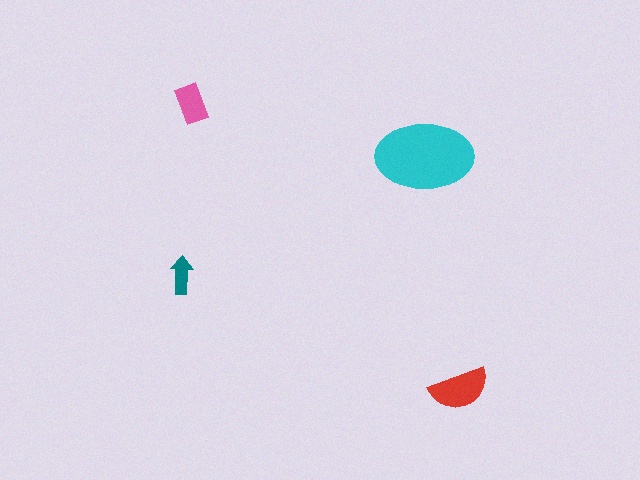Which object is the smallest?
The teal arrow.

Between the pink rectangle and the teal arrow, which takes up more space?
The pink rectangle.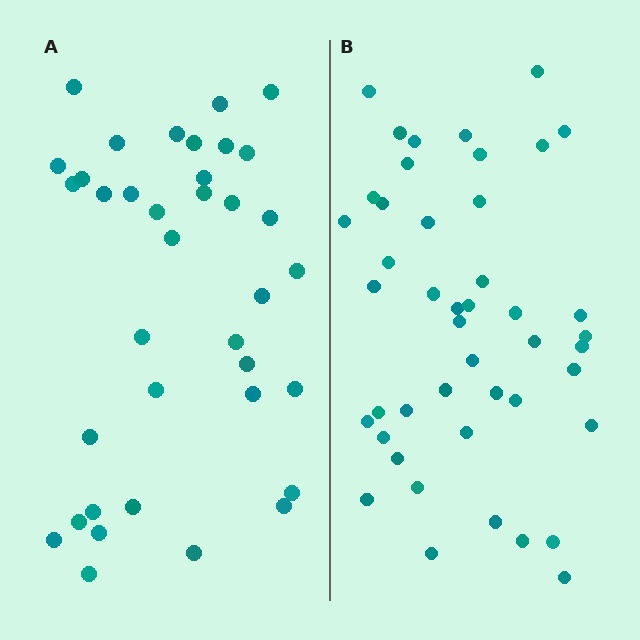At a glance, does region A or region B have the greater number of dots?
Region B (the right region) has more dots.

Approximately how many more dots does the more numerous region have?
Region B has roughly 8 or so more dots than region A.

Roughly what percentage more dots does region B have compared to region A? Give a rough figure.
About 20% more.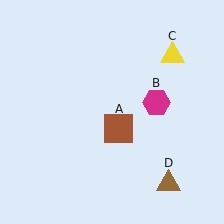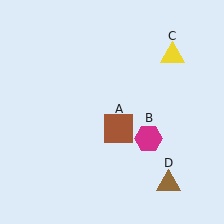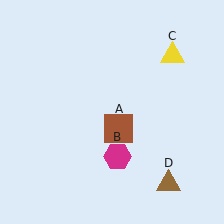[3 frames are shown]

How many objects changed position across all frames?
1 object changed position: magenta hexagon (object B).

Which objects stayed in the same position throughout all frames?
Brown square (object A) and yellow triangle (object C) and brown triangle (object D) remained stationary.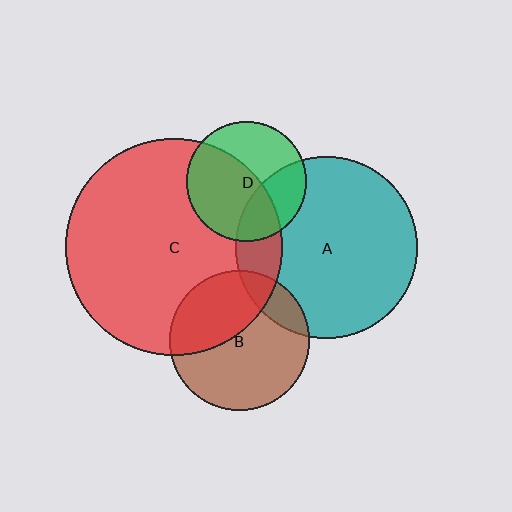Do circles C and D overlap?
Yes.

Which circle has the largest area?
Circle C (red).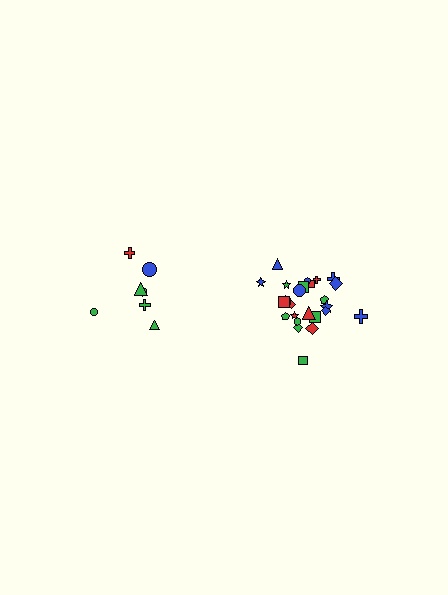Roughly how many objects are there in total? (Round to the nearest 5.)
Roughly 30 objects in total.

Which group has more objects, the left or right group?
The right group.